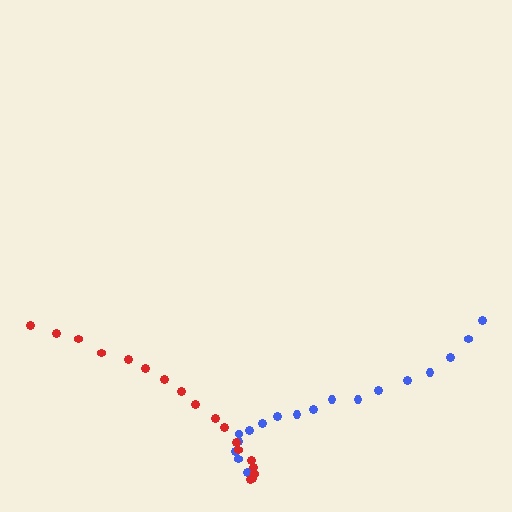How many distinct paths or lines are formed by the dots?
There are 2 distinct paths.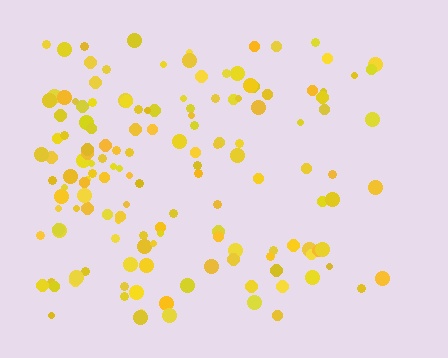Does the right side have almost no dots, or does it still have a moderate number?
Still a moderate number, just noticeably fewer than the left.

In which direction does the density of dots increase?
From right to left, with the left side densest.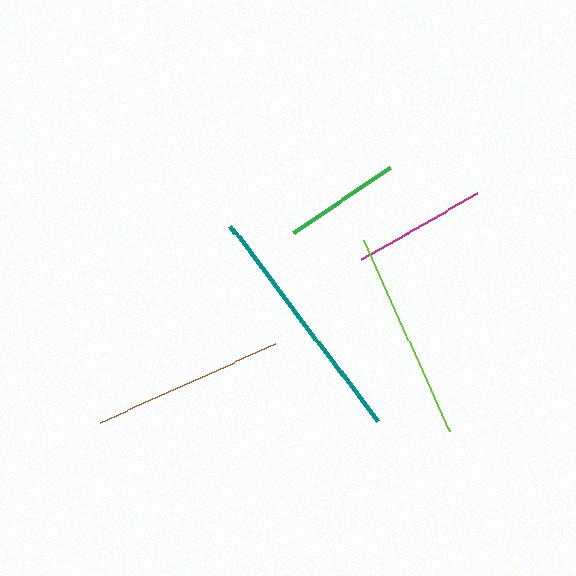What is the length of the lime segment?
The lime segment is approximately 210 pixels long.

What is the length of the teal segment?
The teal segment is approximately 245 pixels long.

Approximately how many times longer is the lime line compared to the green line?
The lime line is approximately 1.8 times the length of the green line.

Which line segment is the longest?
The teal line is the longest at approximately 245 pixels.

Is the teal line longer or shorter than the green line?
The teal line is longer than the green line.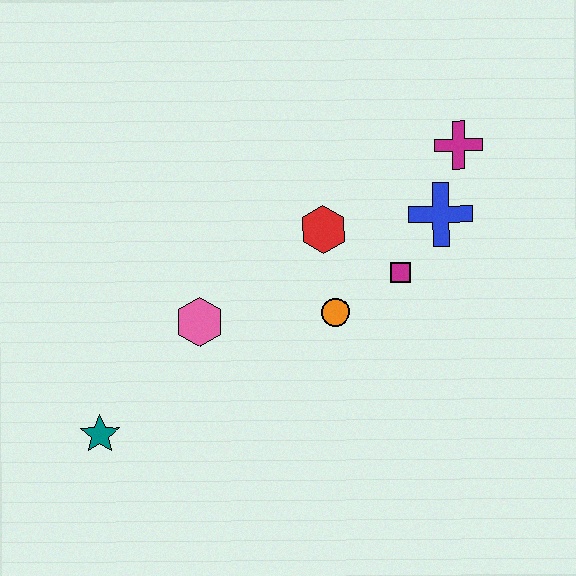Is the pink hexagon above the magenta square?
No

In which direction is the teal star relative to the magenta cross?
The teal star is to the left of the magenta cross.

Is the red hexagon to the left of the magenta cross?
Yes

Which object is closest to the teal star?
The pink hexagon is closest to the teal star.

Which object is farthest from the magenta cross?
The teal star is farthest from the magenta cross.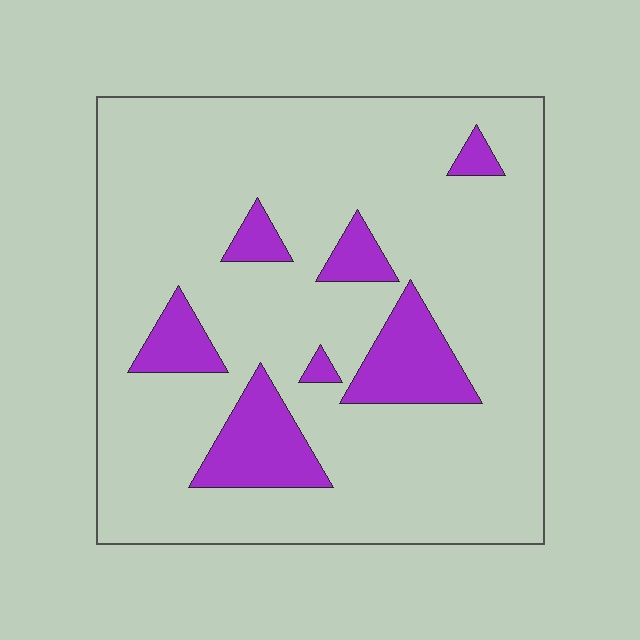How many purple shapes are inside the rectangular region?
7.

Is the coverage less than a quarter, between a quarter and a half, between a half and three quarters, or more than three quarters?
Less than a quarter.